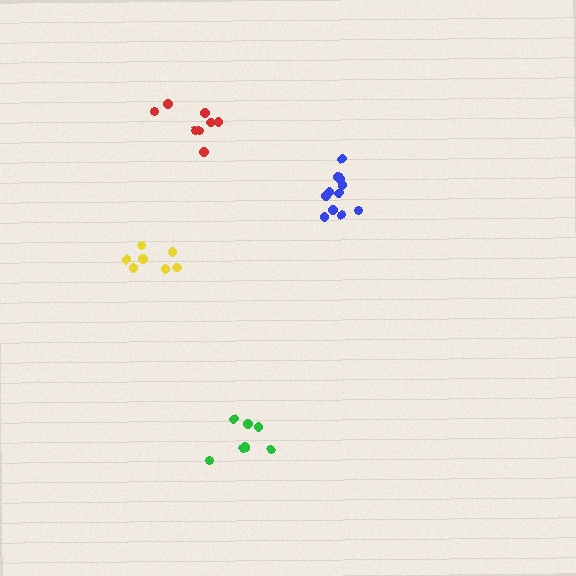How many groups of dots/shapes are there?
There are 4 groups.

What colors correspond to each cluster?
The clusters are colored: green, blue, yellow, red.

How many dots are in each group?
Group 1: 7 dots, Group 2: 11 dots, Group 3: 7 dots, Group 4: 8 dots (33 total).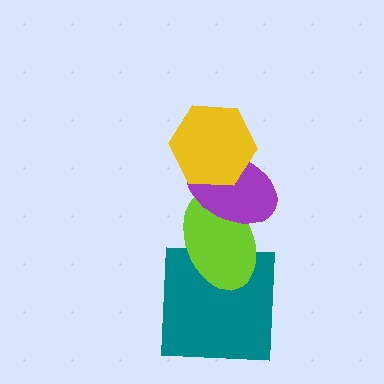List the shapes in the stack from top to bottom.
From top to bottom: the yellow hexagon, the purple ellipse, the lime ellipse, the teal square.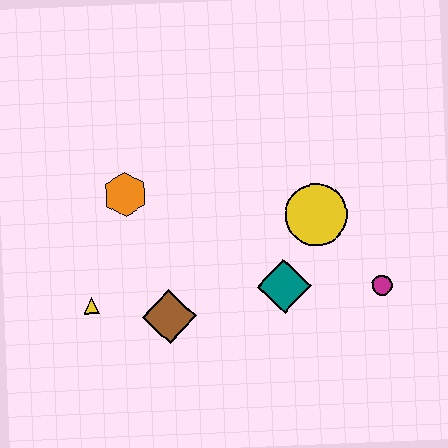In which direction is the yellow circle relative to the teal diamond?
The yellow circle is above the teal diamond.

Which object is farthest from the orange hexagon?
The magenta circle is farthest from the orange hexagon.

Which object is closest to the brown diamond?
The yellow triangle is closest to the brown diamond.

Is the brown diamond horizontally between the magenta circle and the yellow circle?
No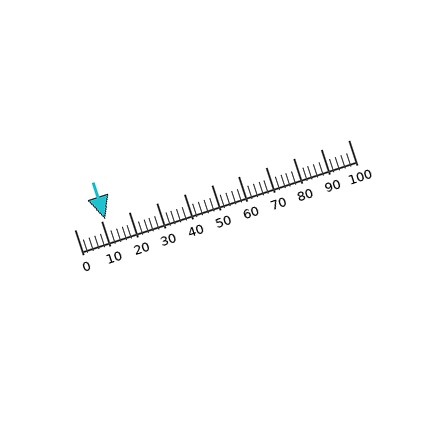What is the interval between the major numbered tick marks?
The major tick marks are spaced 10 units apart.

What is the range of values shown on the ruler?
The ruler shows values from 0 to 100.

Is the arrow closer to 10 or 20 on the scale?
The arrow is closer to 10.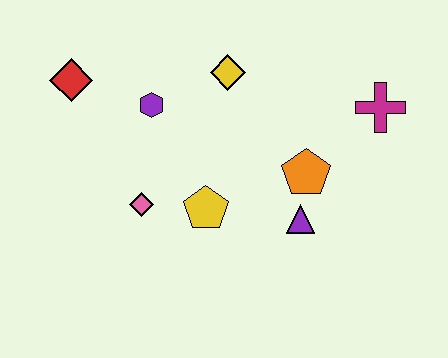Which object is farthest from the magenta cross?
The red diamond is farthest from the magenta cross.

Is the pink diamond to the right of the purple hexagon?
No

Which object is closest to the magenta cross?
The orange pentagon is closest to the magenta cross.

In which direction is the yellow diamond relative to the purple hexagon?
The yellow diamond is to the right of the purple hexagon.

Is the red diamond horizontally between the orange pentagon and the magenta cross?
No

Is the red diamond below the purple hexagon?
No